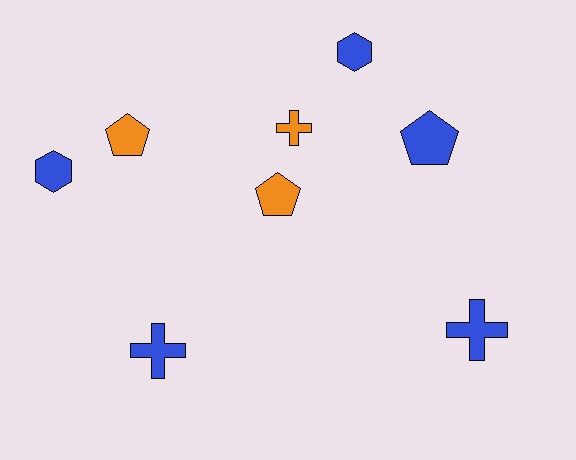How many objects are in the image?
There are 8 objects.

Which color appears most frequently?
Blue, with 5 objects.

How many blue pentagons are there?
There is 1 blue pentagon.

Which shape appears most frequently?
Pentagon, with 3 objects.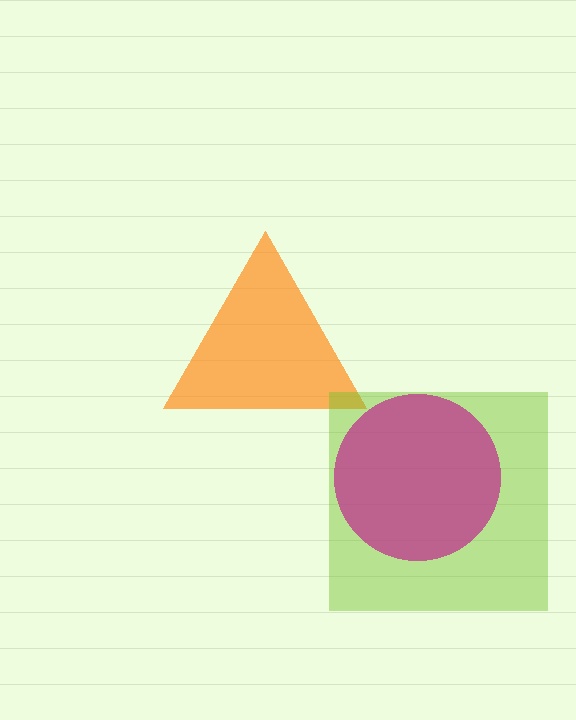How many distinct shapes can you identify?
There are 3 distinct shapes: an orange triangle, a lime square, a magenta circle.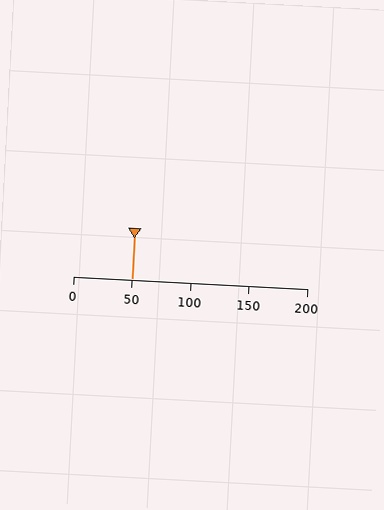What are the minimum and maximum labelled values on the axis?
The axis runs from 0 to 200.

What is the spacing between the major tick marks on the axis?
The major ticks are spaced 50 apart.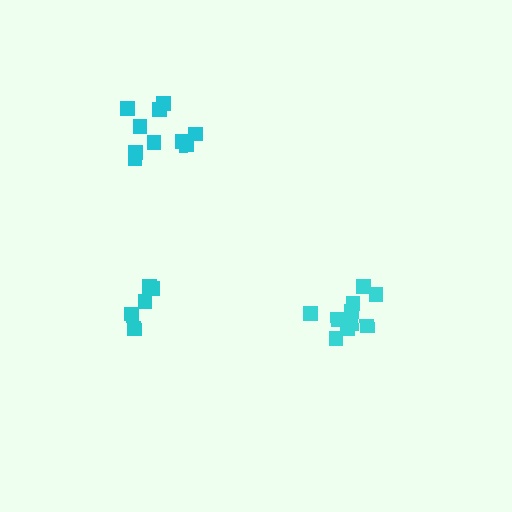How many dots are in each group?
Group 1: 10 dots, Group 2: 10 dots, Group 3: 5 dots (25 total).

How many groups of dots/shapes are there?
There are 3 groups.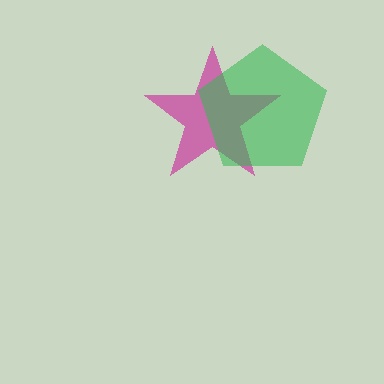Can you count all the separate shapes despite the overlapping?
Yes, there are 2 separate shapes.